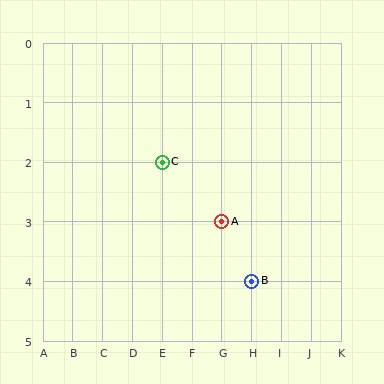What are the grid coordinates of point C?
Point C is at grid coordinates (E, 2).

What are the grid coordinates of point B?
Point B is at grid coordinates (H, 4).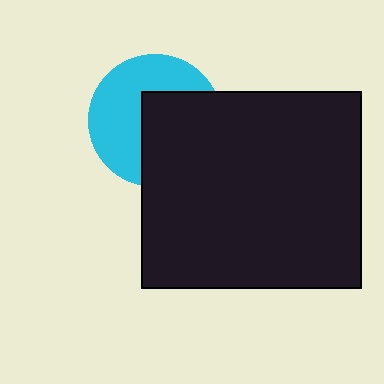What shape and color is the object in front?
The object in front is a black rectangle.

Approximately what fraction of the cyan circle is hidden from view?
Roughly 48% of the cyan circle is hidden behind the black rectangle.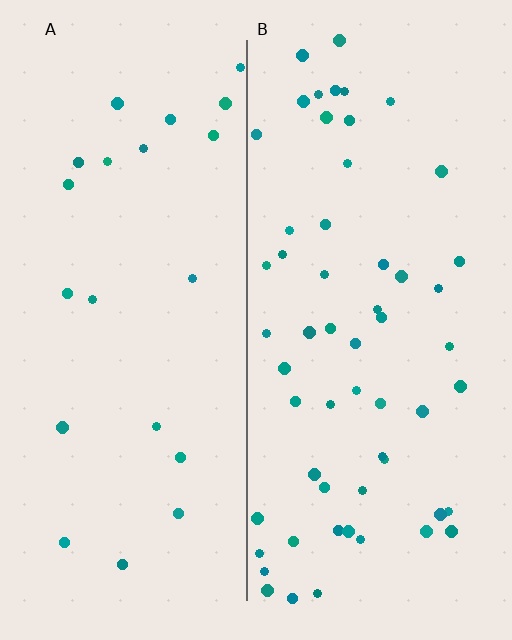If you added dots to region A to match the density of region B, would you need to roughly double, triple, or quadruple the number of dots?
Approximately triple.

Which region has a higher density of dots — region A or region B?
B (the right).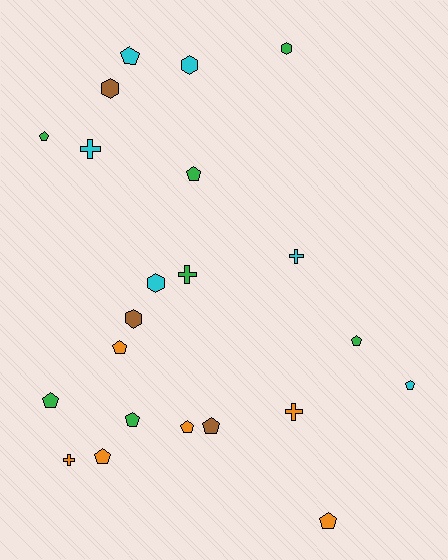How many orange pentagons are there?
There are 4 orange pentagons.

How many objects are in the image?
There are 22 objects.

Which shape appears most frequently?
Pentagon, with 12 objects.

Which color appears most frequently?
Green, with 7 objects.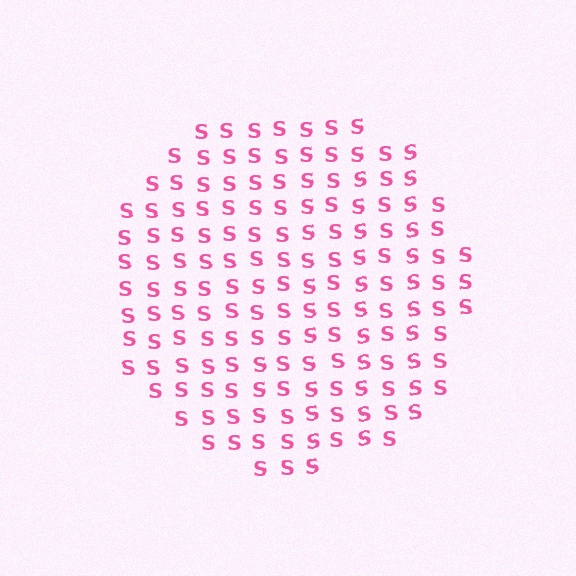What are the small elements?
The small elements are letter S's.